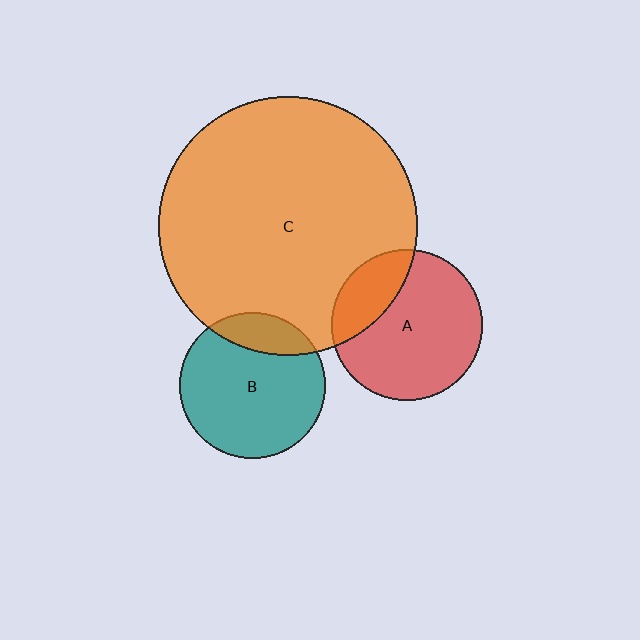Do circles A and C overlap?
Yes.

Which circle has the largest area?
Circle C (orange).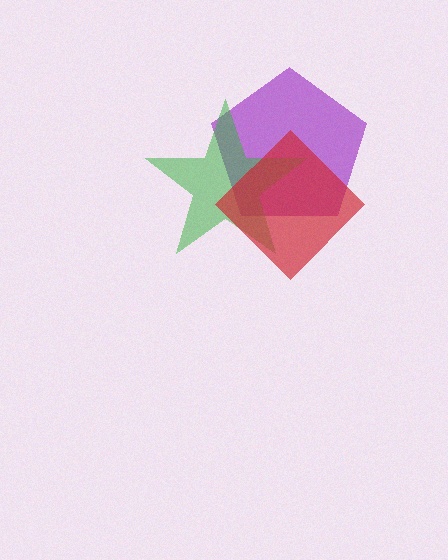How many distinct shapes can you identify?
There are 3 distinct shapes: a purple pentagon, a green star, a red diamond.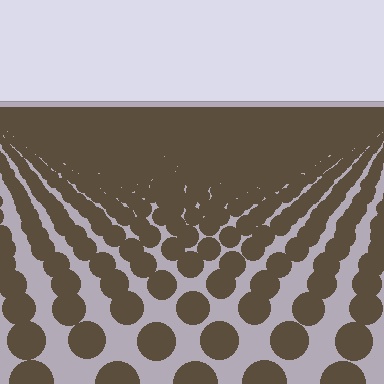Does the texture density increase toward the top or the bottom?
Density increases toward the top.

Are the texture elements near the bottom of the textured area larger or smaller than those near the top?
Larger. Near the bottom, elements are closer to the viewer and appear at a bigger on-screen size.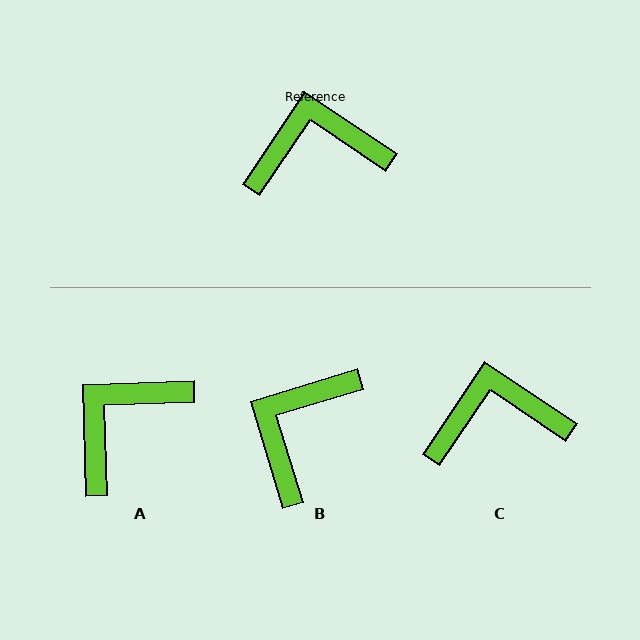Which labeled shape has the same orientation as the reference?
C.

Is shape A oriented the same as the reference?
No, it is off by about 36 degrees.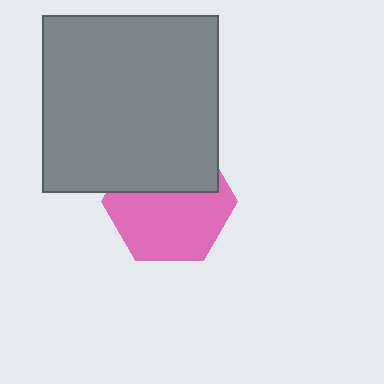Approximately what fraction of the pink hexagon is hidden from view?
Roughly 40% of the pink hexagon is hidden behind the gray square.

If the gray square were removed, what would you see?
You would see the complete pink hexagon.